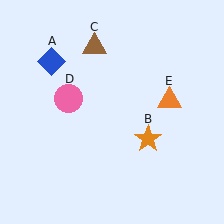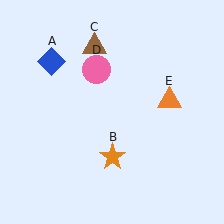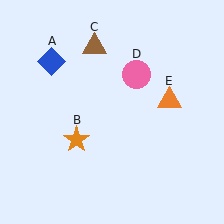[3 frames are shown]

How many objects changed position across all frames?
2 objects changed position: orange star (object B), pink circle (object D).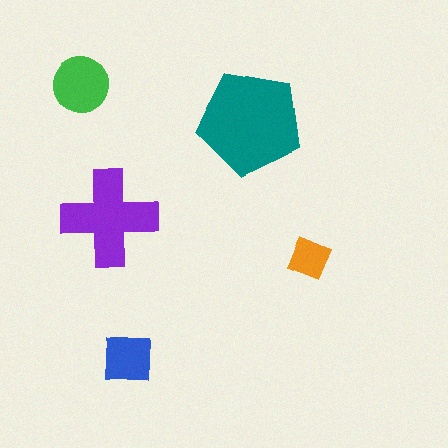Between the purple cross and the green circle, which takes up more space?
The purple cross.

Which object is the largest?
The teal pentagon.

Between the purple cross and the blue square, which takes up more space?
The purple cross.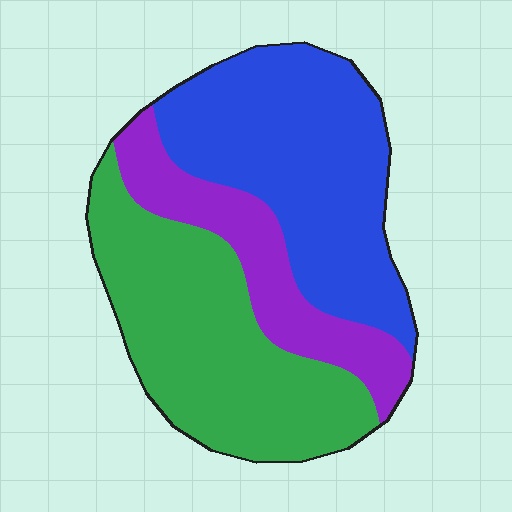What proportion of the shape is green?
Green covers 40% of the shape.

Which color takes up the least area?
Purple, at roughly 20%.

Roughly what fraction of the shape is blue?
Blue takes up about two fifths (2/5) of the shape.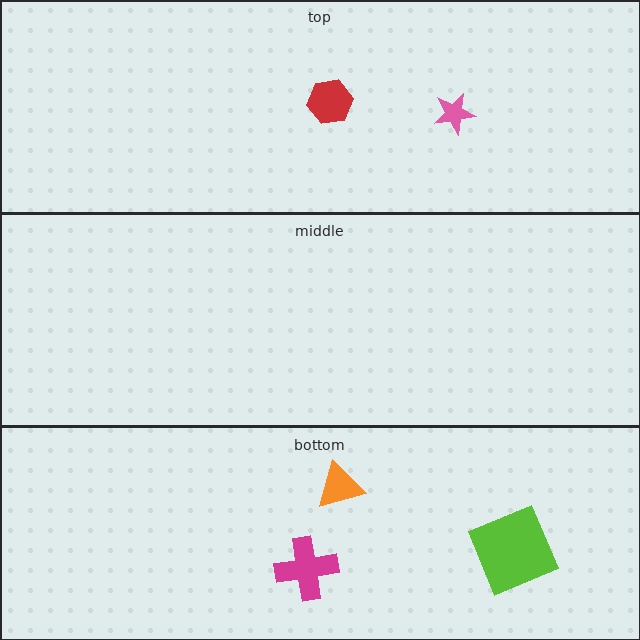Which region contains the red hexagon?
The top region.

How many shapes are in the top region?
2.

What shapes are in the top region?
The red hexagon, the pink star.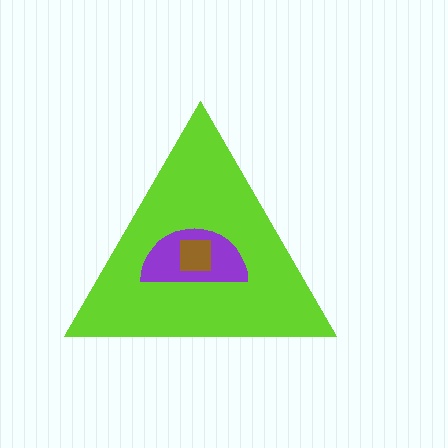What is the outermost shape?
The lime triangle.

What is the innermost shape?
The brown square.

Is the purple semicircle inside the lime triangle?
Yes.